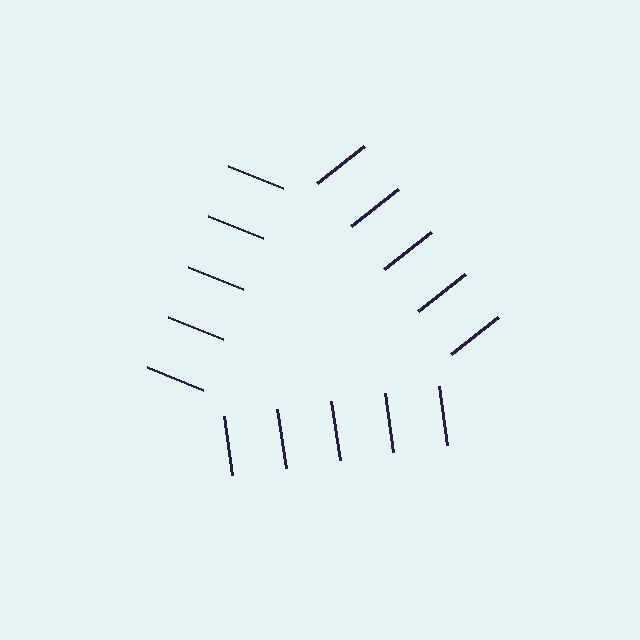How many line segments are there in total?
15 — 5 along each of the 3 edges.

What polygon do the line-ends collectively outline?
An illusory triangle — the line segments terminate on its edges but no continuous stroke is drawn.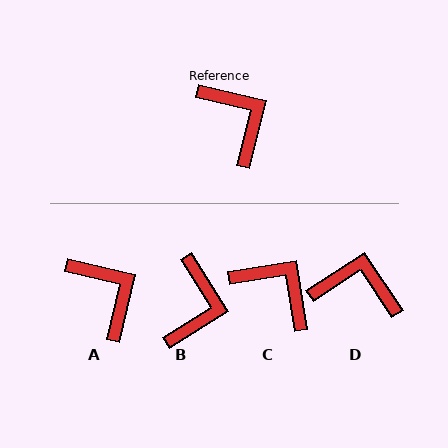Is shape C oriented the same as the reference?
No, it is off by about 22 degrees.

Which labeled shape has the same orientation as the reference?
A.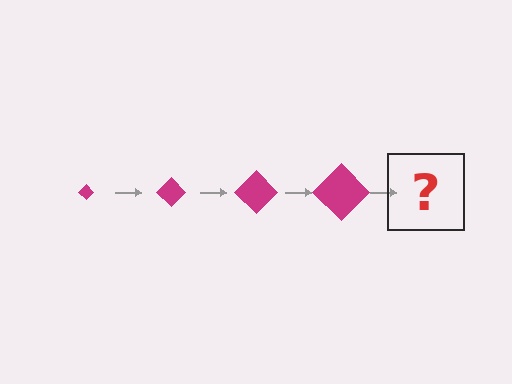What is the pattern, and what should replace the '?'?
The pattern is that the diamond gets progressively larger each step. The '?' should be a magenta diamond, larger than the previous one.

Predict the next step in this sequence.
The next step is a magenta diamond, larger than the previous one.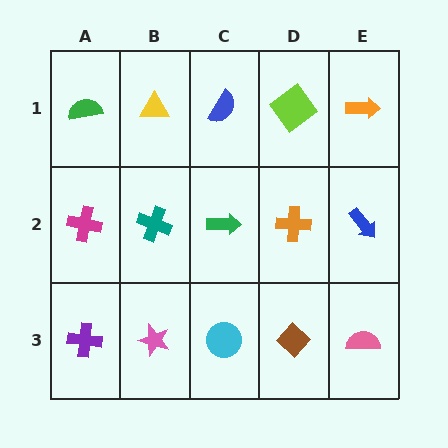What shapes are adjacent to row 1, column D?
An orange cross (row 2, column D), a blue semicircle (row 1, column C), an orange arrow (row 1, column E).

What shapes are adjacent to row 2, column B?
A yellow triangle (row 1, column B), a pink star (row 3, column B), a magenta cross (row 2, column A), a green arrow (row 2, column C).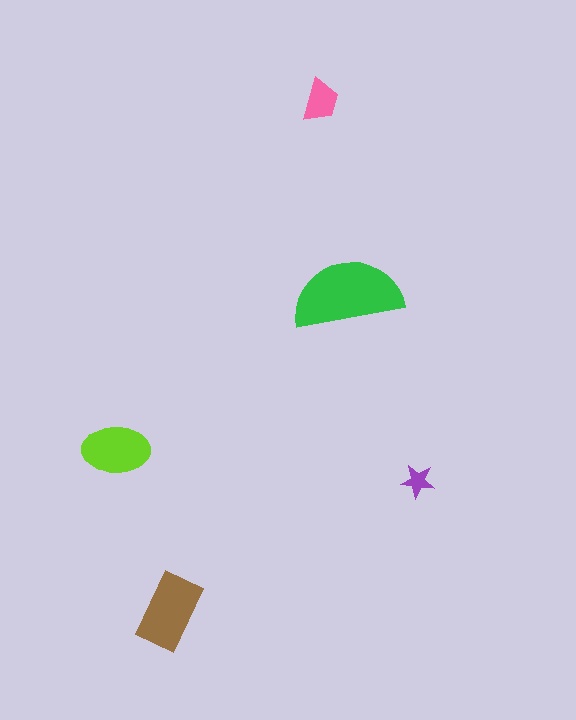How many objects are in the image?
There are 5 objects in the image.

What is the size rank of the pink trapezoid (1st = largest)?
4th.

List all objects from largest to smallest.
The green semicircle, the brown rectangle, the lime ellipse, the pink trapezoid, the purple star.